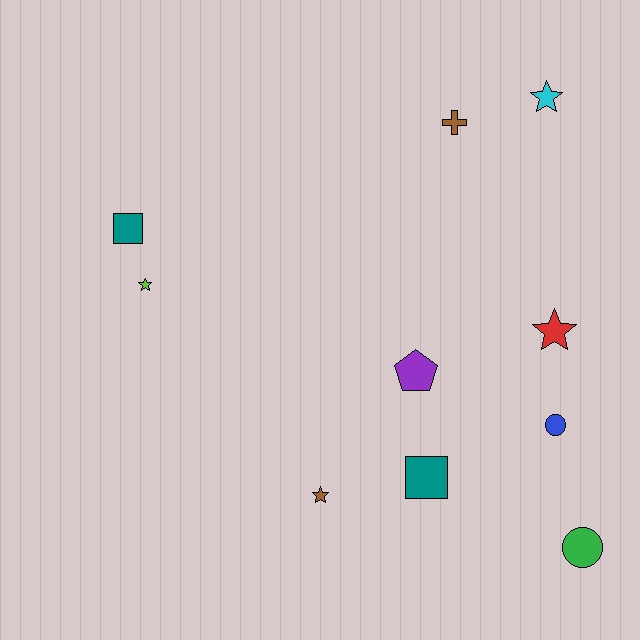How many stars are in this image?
There are 4 stars.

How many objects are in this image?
There are 10 objects.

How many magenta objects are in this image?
There are no magenta objects.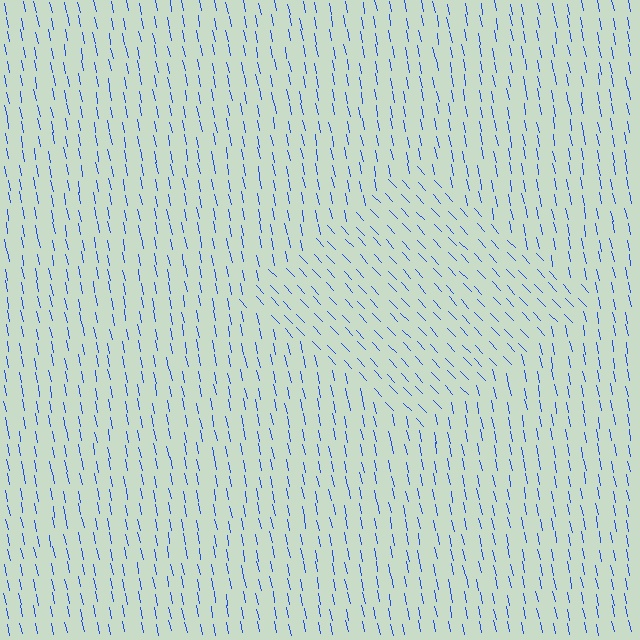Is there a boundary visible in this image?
Yes, there is a texture boundary formed by a change in line orientation.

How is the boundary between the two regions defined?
The boundary is defined purely by a change in line orientation (approximately 32 degrees difference). All lines are the same color and thickness.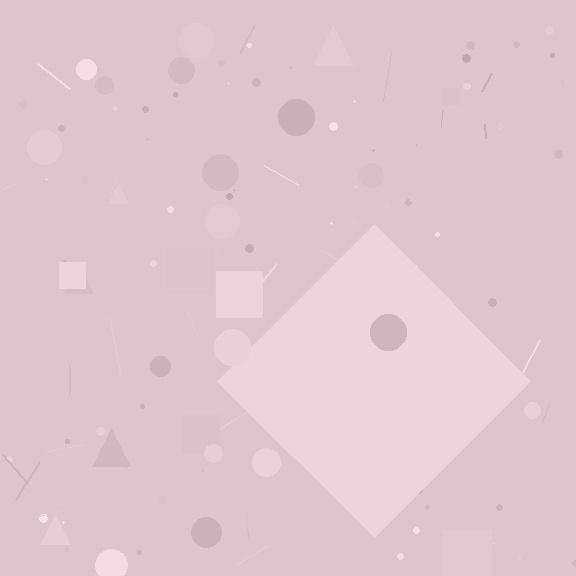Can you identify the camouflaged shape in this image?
The camouflaged shape is a diamond.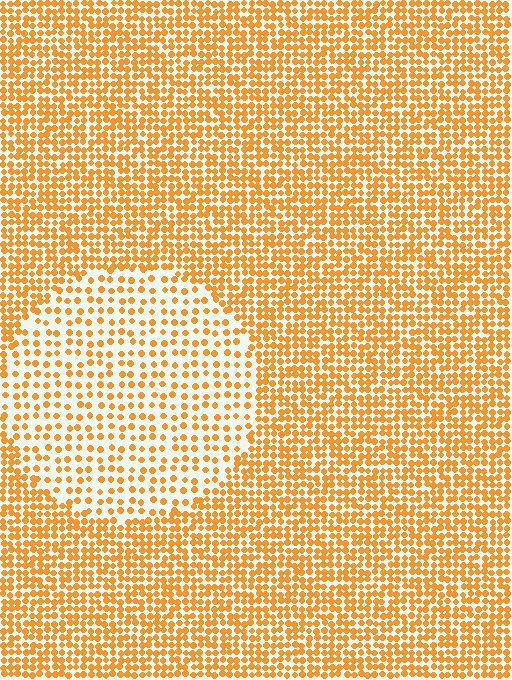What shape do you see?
I see a circle.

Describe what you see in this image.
The image contains small orange elements arranged at two different densities. A circle-shaped region is visible where the elements are less densely packed than the surrounding area.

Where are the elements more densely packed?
The elements are more densely packed outside the circle boundary.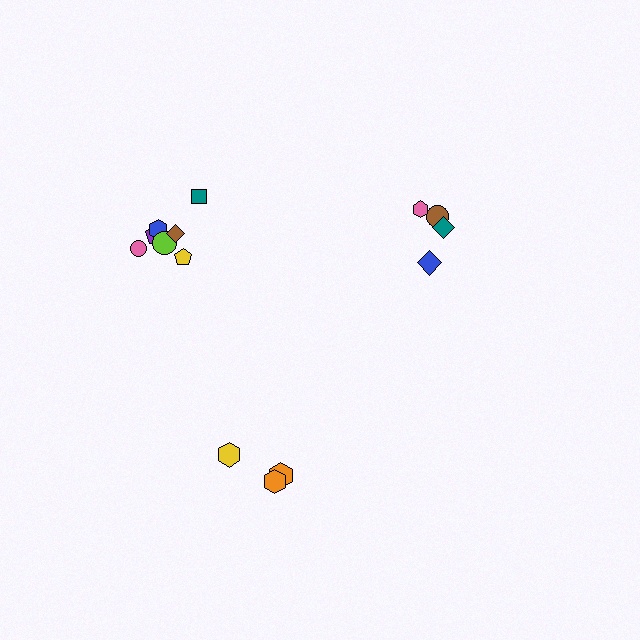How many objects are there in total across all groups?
There are 14 objects.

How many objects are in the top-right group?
There are 4 objects.